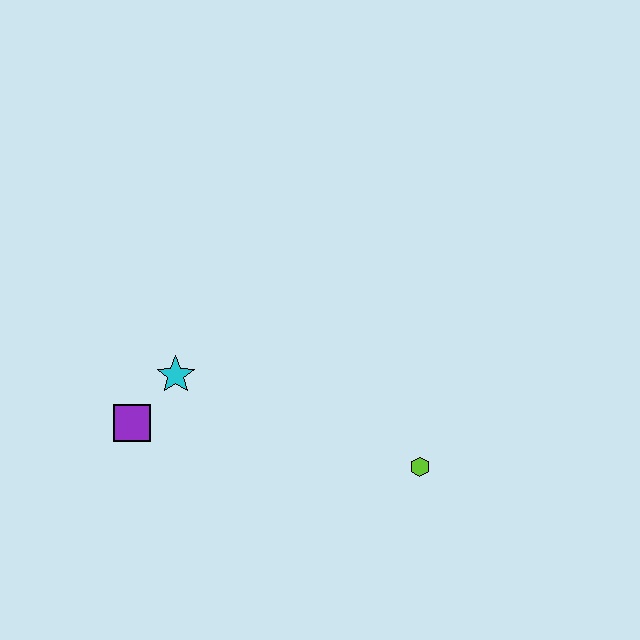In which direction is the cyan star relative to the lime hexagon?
The cyan star is to the left of the lime hexagon.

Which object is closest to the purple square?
The cyan star is closest to the purple square.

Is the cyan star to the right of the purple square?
Yes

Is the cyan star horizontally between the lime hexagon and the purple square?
Yes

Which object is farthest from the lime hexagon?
The purple square is farthest from the lime hexagon.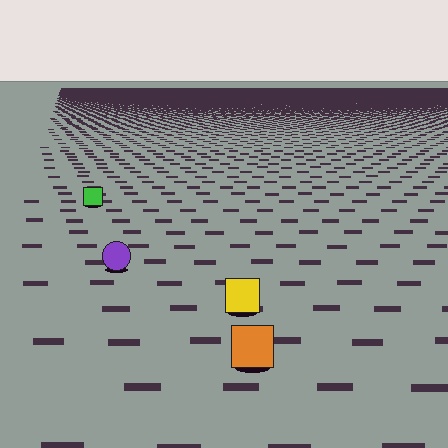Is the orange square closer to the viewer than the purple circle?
Yes. The orange square is closer — you can tell from the texture gradient: the ground texture is coarser near it.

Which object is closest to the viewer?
The orange square is closest. The texture marks near it are larger and more spread out.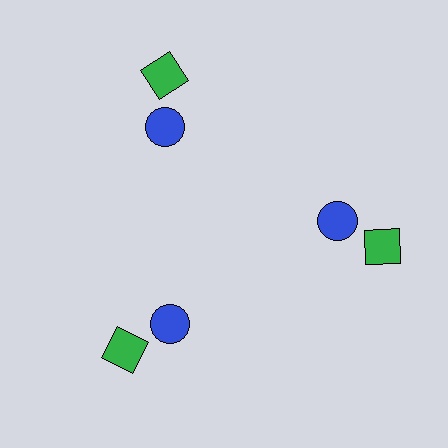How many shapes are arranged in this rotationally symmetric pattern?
There are 6 shapes, arranged in 3 groups of 2.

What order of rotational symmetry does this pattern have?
This pattern has 3-fold rotational symmetry.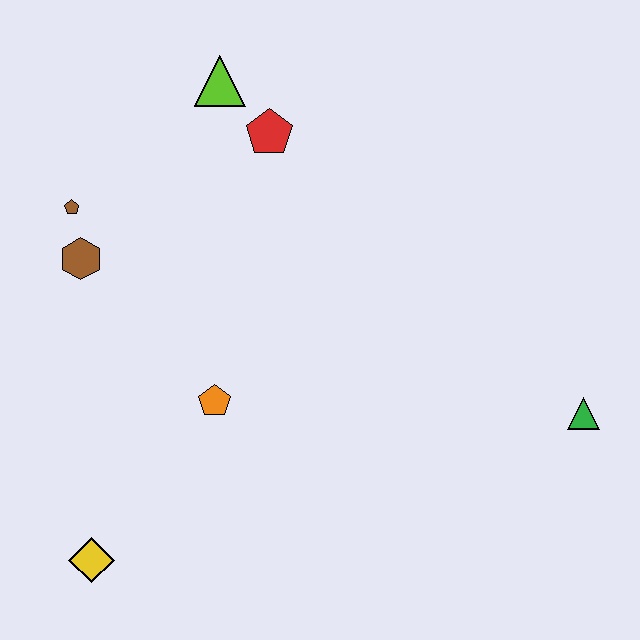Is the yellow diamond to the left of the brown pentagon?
No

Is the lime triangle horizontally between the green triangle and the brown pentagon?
Yes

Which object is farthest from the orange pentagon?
The green triangle is farthest from the orange pentagon.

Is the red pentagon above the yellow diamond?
Yes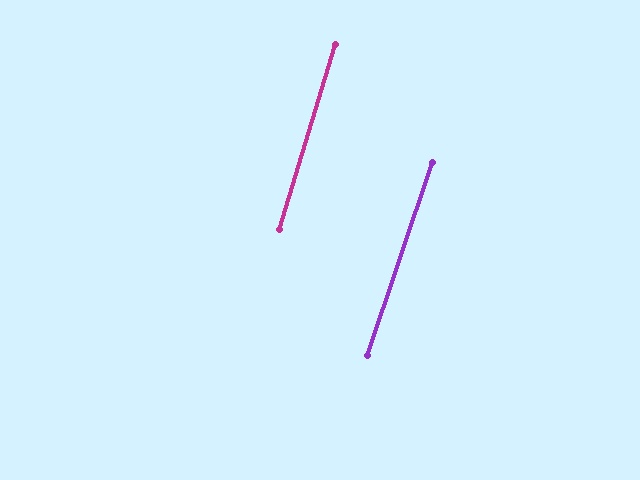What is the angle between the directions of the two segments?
Approximately 2 degrees.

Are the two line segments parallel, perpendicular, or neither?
Parallel — their directions differ by only 1.8°.